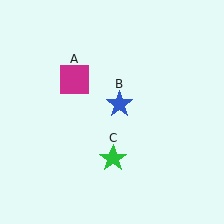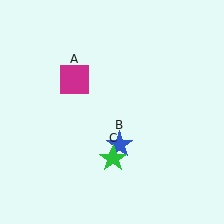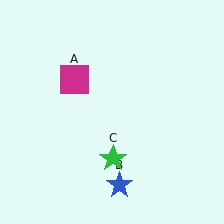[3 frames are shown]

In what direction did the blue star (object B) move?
The blue star (object B) moved down.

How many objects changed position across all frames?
1 object changed position: blue star (object B).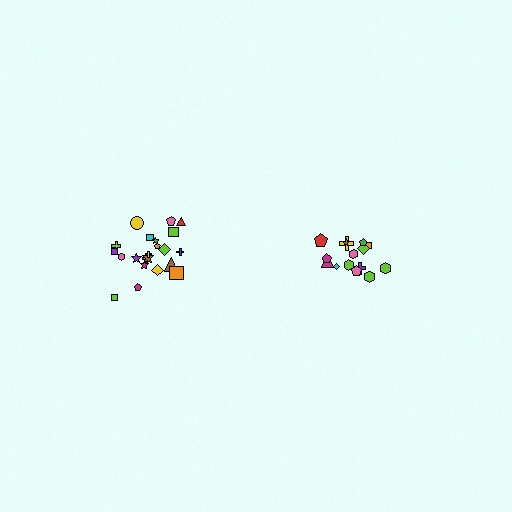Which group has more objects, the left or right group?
The left group.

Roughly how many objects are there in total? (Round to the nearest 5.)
Roughly 35 objects in total.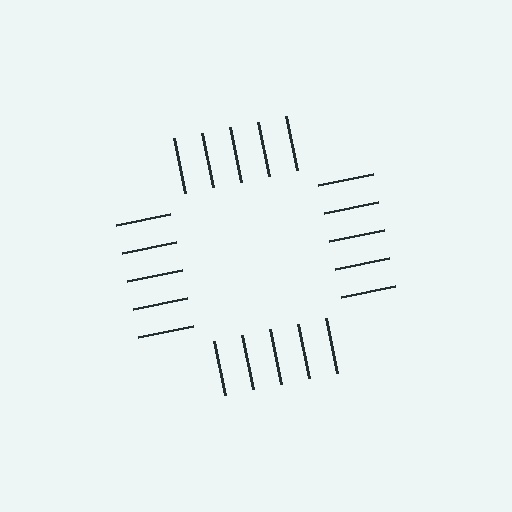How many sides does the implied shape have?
4 sides — the line-ends trace a square.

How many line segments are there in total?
20 — 5 along each of the 4 edges.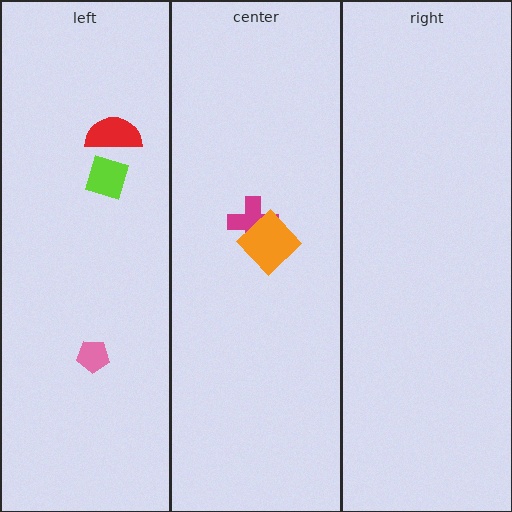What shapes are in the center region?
The magenta cross, the orange diamond.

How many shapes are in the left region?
3.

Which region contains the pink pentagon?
The left region.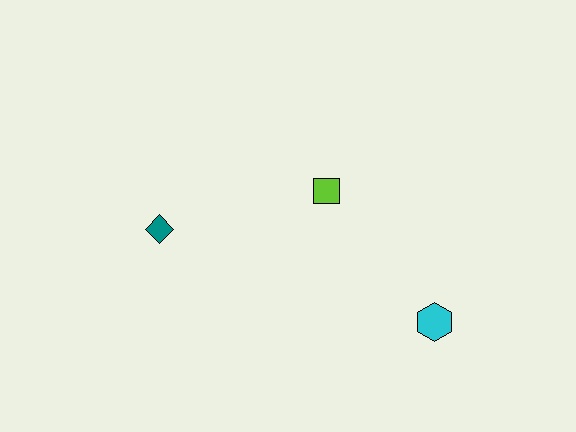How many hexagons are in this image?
There is 1 hexagon.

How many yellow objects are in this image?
There are no yellow objects.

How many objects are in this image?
There are 3 objects.